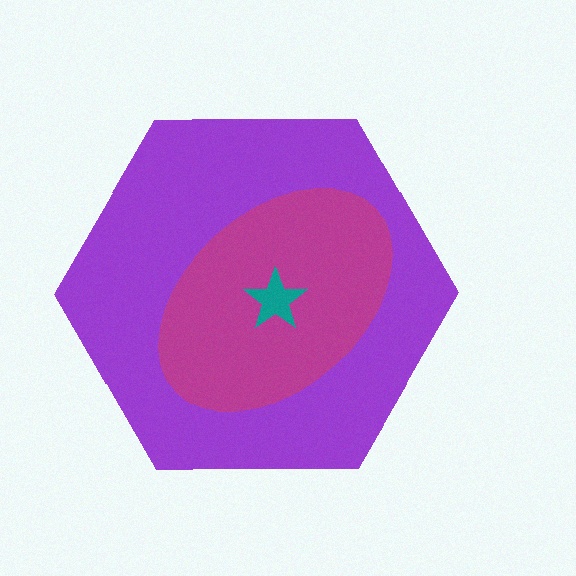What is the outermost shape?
The purple hexagon.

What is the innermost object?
The teal star.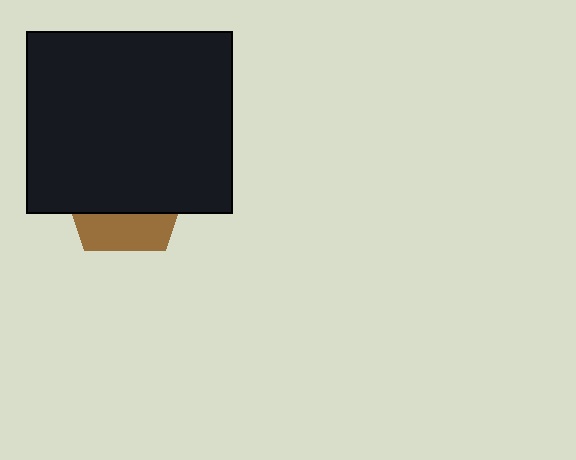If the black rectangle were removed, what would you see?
You would see the complete brown pentagon.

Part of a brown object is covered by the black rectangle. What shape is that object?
It is a pentagon.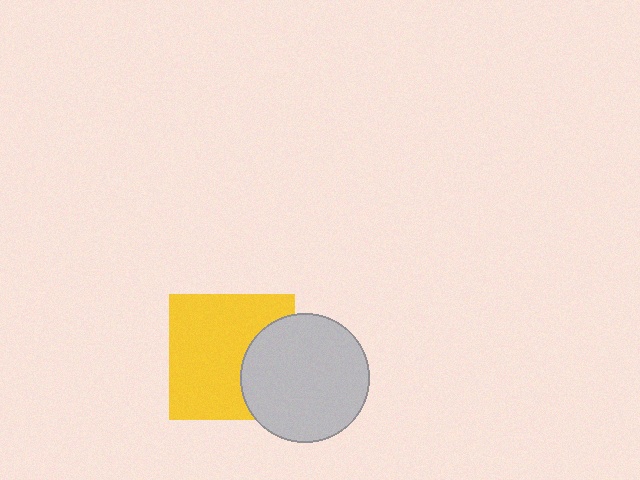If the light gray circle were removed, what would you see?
You would see the complete yellow square.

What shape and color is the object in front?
The object in front is a light gray circle.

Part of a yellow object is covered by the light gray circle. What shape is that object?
It is a square.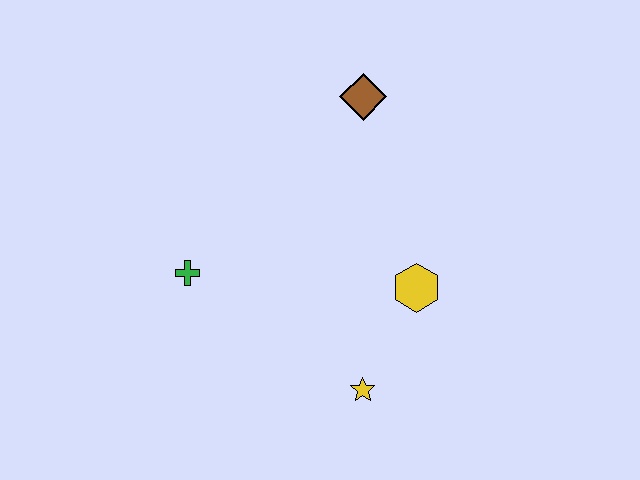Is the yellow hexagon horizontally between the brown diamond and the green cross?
No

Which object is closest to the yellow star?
The yellow hexagon is closest to the yellow star.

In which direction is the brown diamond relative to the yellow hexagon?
The brown diamond is above the yellow hexagon.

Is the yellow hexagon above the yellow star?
Yes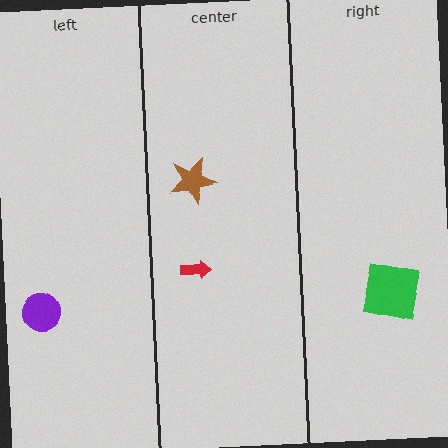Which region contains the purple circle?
The left region.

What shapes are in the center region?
The red arrow, the brown star.